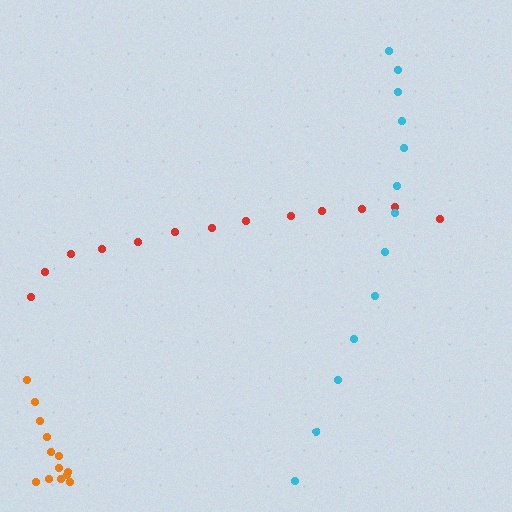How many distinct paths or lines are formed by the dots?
There are 3 distinct paths.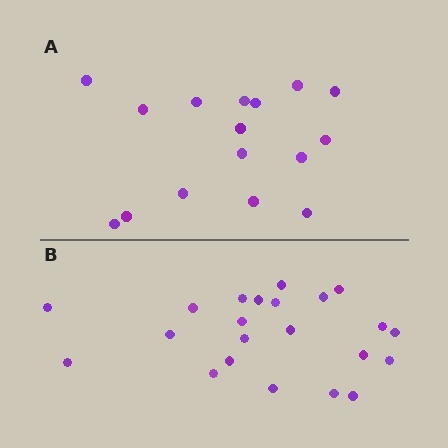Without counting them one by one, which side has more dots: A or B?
Region B (the bottom region) has more dots.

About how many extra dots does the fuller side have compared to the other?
Region B has about 6 more dots than region A.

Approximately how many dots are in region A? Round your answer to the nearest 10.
About 20 dots. (The exact count is 16, which rounds to 20.)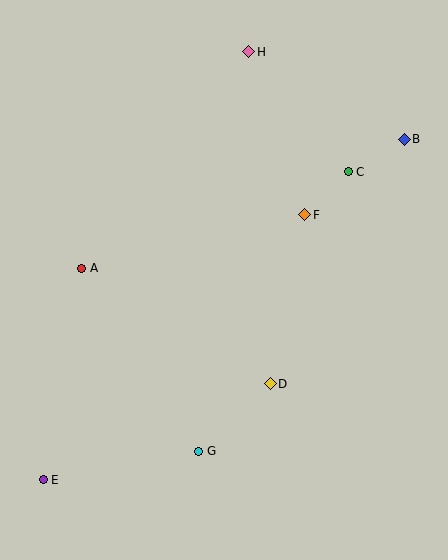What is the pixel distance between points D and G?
The distance between D and G is 98 pixels.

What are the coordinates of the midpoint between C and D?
The midpoint between C and D is at (309, 278).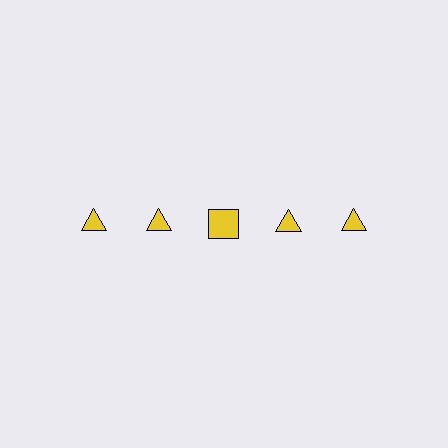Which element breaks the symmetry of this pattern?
The yellow square in the top row, center column breaks the symmetry. All other shapes are yellow triangles.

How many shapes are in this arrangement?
There are 5 shapes arranged in a grid pattern.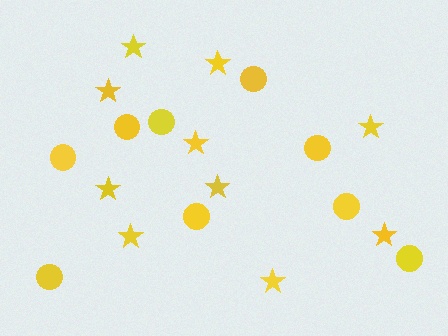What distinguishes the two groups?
There are 2 groups: one group of stars (10) and one group of circles (9).